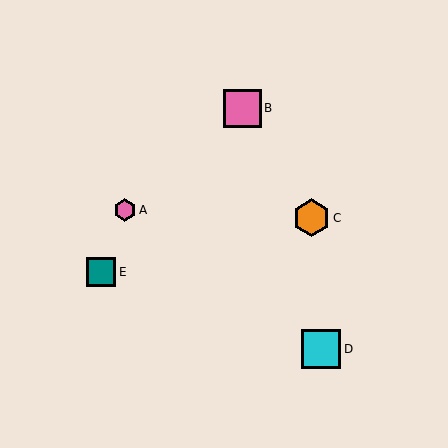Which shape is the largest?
The cyan square (labeled D) is the largest.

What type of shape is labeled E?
Shape E is a teal square.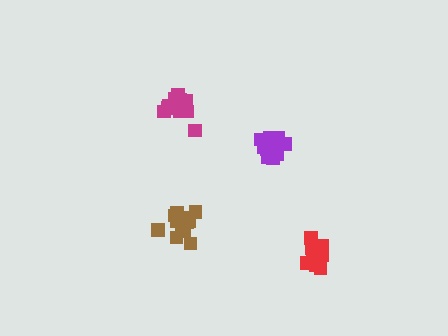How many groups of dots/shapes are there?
There are 4 groups.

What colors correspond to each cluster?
The clusters are colored: purple, red, magenta, brown.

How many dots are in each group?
Group 1: 19 dots, Group 2: 14 dots, Group 3: 16 dots, Group 4: 16 dots (65 total).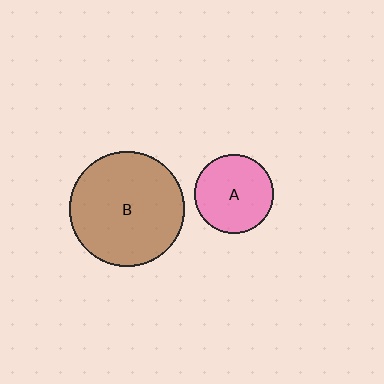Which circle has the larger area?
Circle B (brown).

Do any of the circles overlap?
No, none of the circles overlap.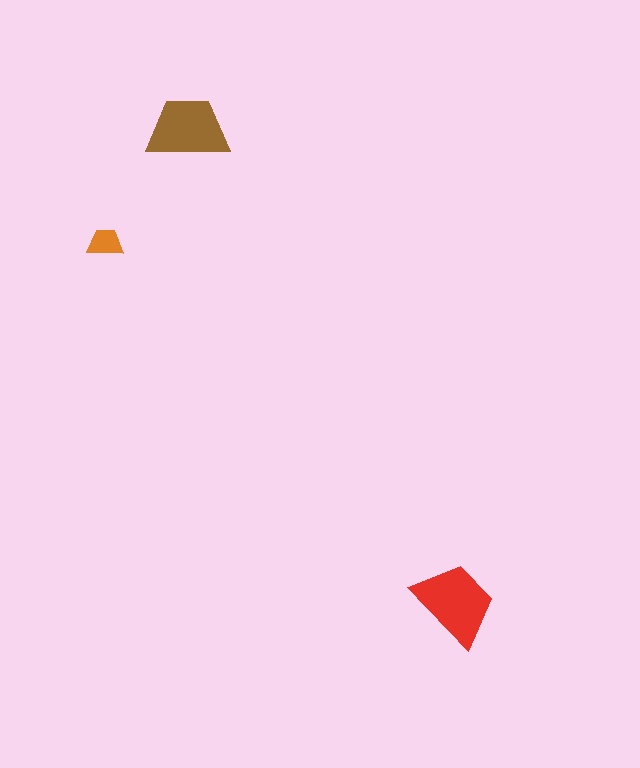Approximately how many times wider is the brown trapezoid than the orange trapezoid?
About 2.5 times wider.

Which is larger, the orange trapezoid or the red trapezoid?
The red one.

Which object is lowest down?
The red trapezoid is bottommost.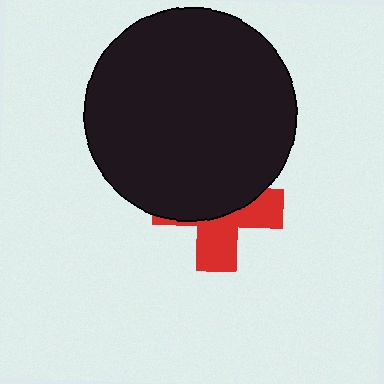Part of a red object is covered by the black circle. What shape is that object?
It is a cross.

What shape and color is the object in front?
The object in front is a black circle.